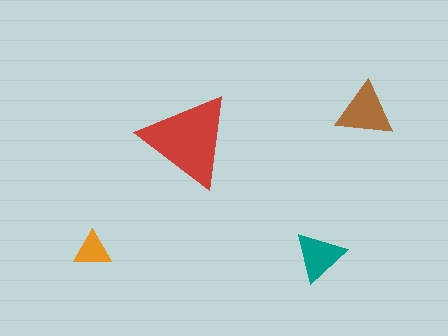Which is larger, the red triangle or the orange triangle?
The red one.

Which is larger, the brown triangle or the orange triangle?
The brown one.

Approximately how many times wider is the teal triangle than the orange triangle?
About 1.5 times wider.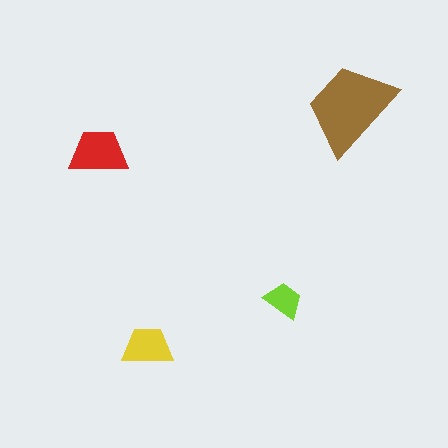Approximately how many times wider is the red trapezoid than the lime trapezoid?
About 1.5 times wider.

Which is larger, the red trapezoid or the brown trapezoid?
The brown one.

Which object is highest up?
The brown trapezoid is topmost.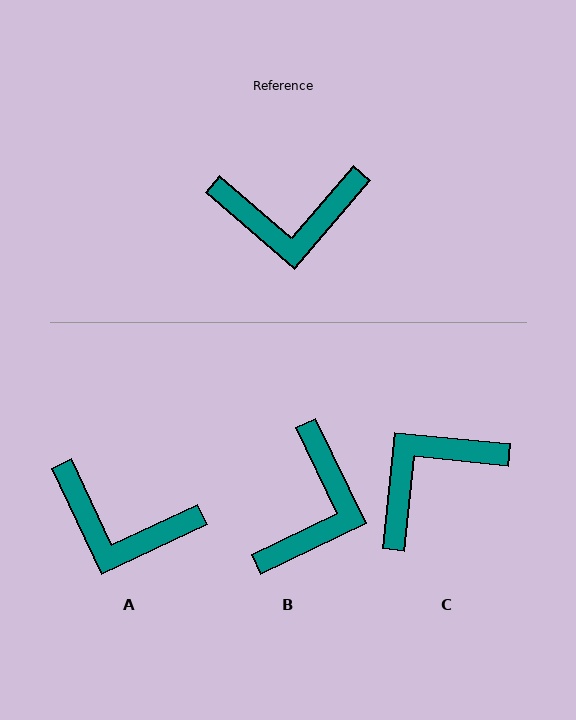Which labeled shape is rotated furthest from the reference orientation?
C, about 145 degrees away.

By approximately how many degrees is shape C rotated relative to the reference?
Approximately 145 degrees clockwise.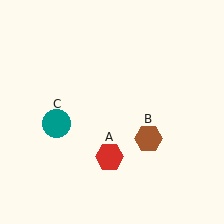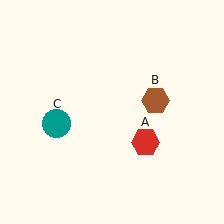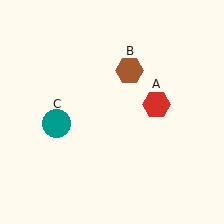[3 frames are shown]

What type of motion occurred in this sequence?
The red hexagon (object A), brown hexagon (object B) rotated counterclockwise around the center of the scene.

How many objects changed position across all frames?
2 objects changed position: red hexagon (object A), brown hexagon (object B).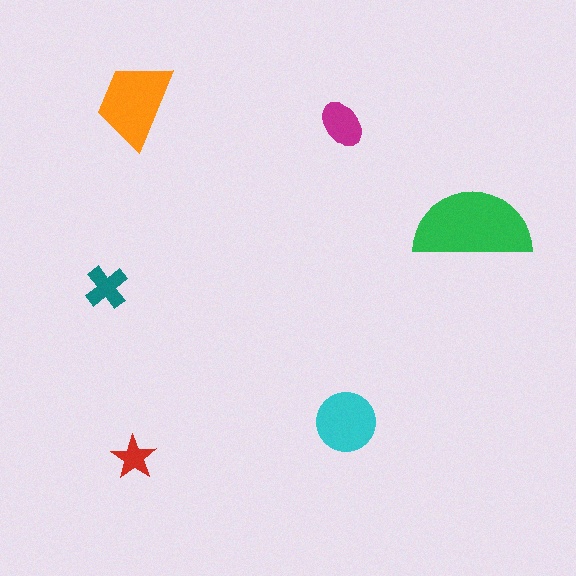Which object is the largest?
The green semicircle.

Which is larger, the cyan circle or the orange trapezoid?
The orange trapezoid.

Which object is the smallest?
The red star.